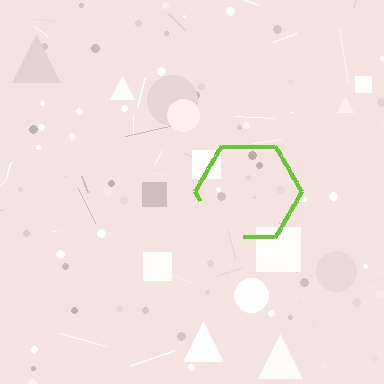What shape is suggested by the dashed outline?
The dashed outline suggests a hexagon.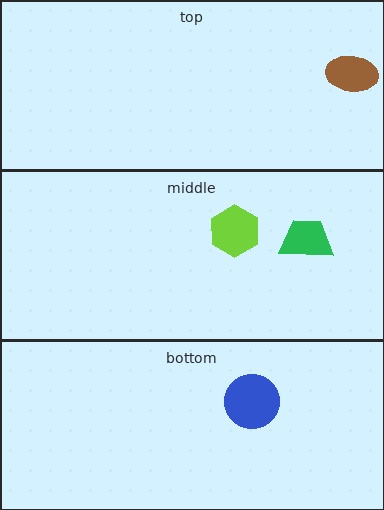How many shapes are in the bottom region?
1.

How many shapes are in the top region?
1.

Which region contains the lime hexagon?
The middle region.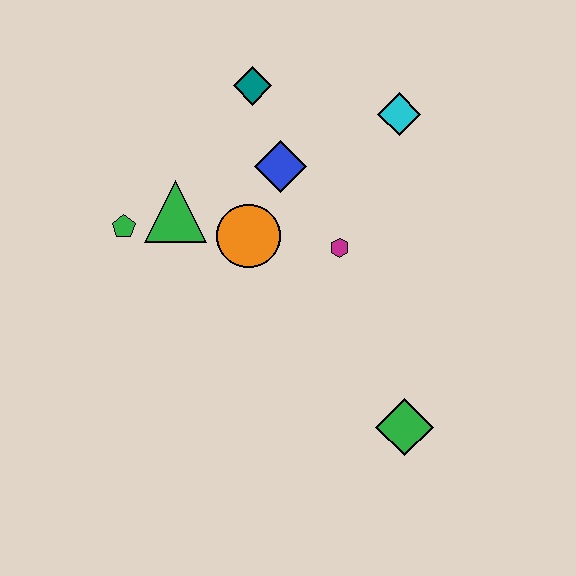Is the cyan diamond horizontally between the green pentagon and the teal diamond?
No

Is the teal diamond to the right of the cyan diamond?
No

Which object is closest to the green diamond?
The magenta hexagon is closest to the green diamond.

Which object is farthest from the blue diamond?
The green diamond is farthest from the blue diamond.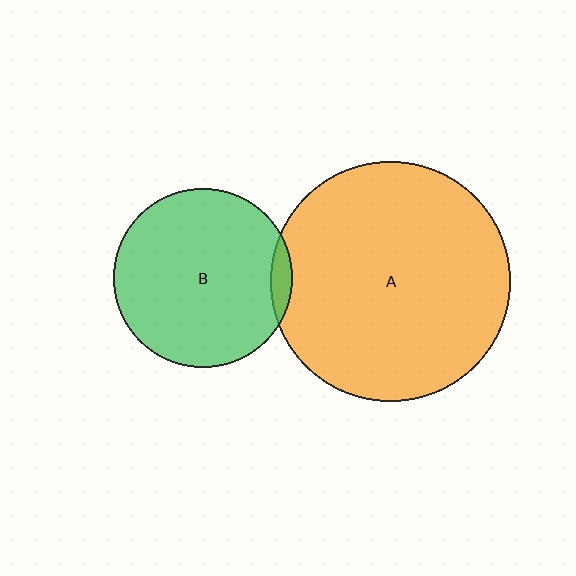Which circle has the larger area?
Circle A (orange).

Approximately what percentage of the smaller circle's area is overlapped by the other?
Approximately 5%.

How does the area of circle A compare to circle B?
Approximately 1.8 times.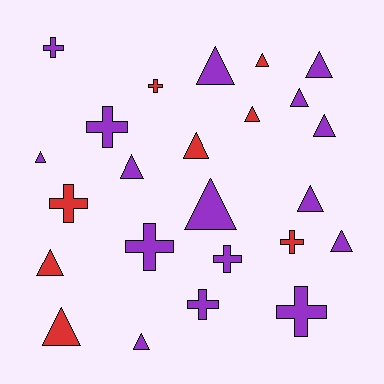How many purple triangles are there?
There are 10 purple triangles.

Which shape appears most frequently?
Triangle, with 15 objects.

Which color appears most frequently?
Purple, with 16 objects.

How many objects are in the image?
There are 24 objects.